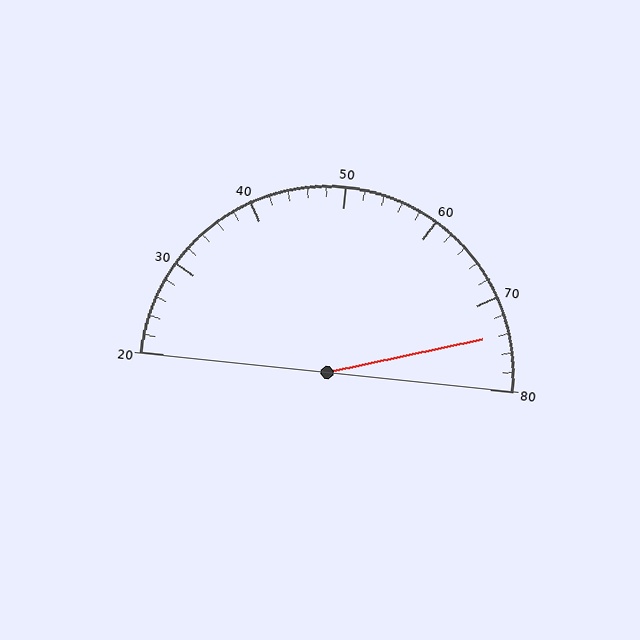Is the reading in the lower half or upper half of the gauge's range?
The reading is in the upper half of the range (20 to 80).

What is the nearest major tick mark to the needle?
The nearest major tick mark is 70.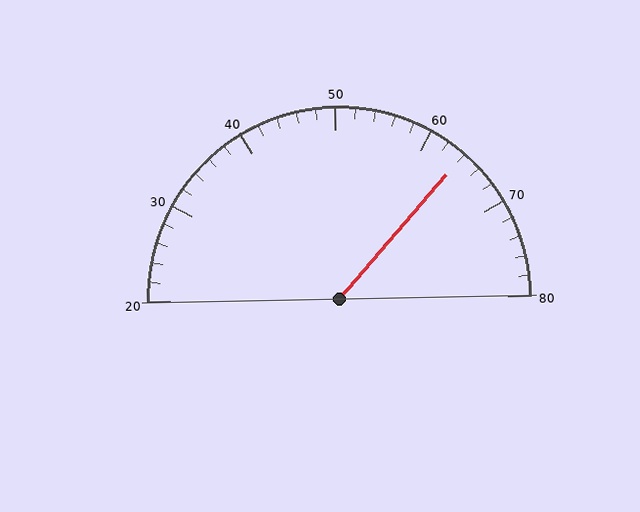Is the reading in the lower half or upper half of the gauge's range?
The reading is in the upper half of the range (20 to 80).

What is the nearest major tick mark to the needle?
The nearest major tick mark is 60.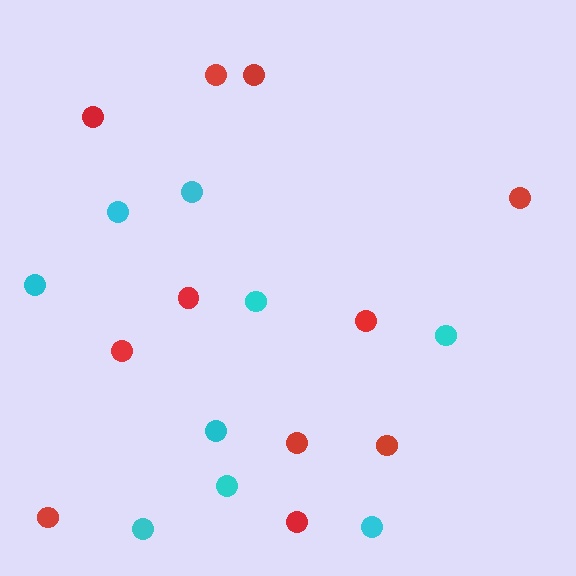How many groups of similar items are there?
There are 2 groups: one group of cyan circles (9) and one group of red circles (11).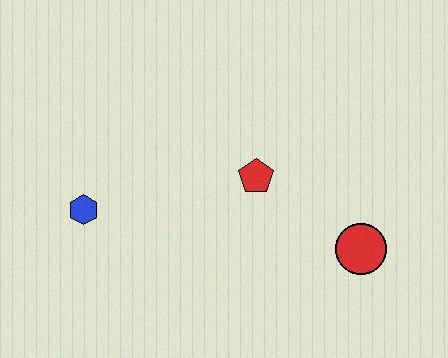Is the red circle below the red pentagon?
Yes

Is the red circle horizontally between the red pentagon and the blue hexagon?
No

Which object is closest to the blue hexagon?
The red pentagon is closest to the blue hexagon.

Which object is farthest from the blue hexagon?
The red circle is farthest from the blue hexagon.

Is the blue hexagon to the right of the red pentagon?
No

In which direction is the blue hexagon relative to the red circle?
The blue hexagon is to the left of the red circle.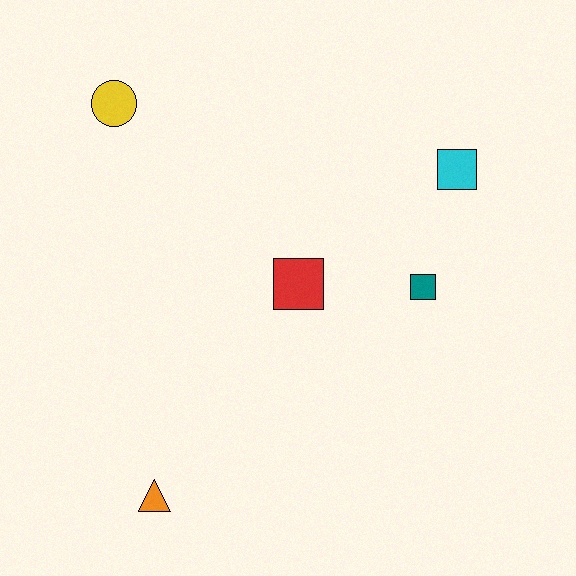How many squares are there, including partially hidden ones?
There are 3 squares.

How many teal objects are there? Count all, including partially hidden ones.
There is 1 teal object.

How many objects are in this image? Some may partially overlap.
There are 5 objects.